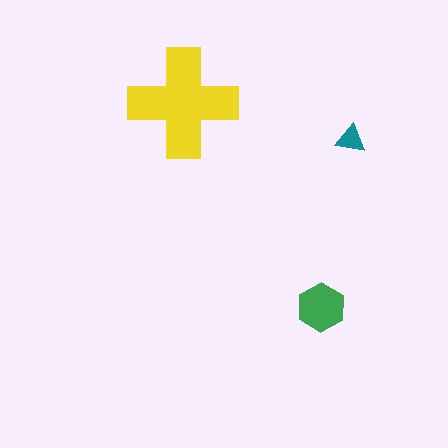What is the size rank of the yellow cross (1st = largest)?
1st.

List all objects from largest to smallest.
The yellow cross, the green hexagon, the teal triangle.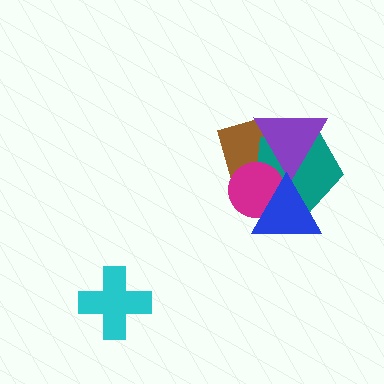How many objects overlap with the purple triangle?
4 objects overlap with the purple triangle.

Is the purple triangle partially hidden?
Yes, it is partially covered by another shape.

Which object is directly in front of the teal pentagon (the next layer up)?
The magenta circle is directly in front of the teal pentagon.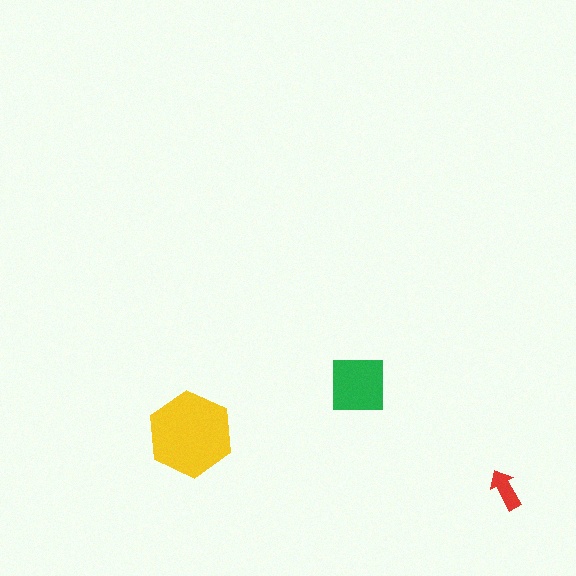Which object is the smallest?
The red arrow.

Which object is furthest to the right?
The red arrow is rightmost.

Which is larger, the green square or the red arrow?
The green square.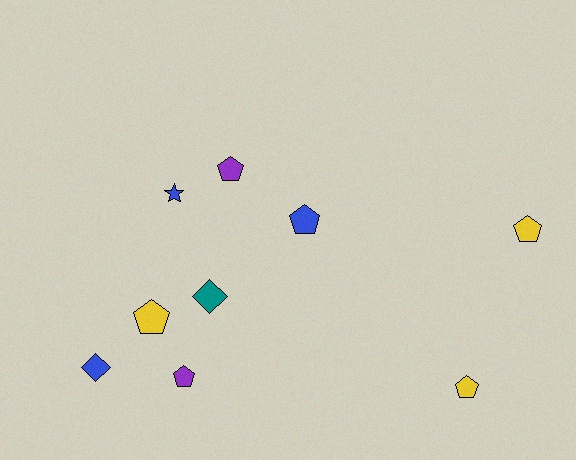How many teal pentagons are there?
There are no teal pentagons.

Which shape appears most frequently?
Pentagon, with 6 objects.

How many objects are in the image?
There are 9 objects.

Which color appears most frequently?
Blue, with 3 objects.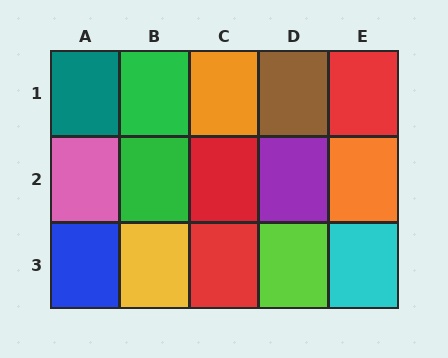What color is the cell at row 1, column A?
Teal.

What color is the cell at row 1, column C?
Orange.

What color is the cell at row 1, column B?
Green.